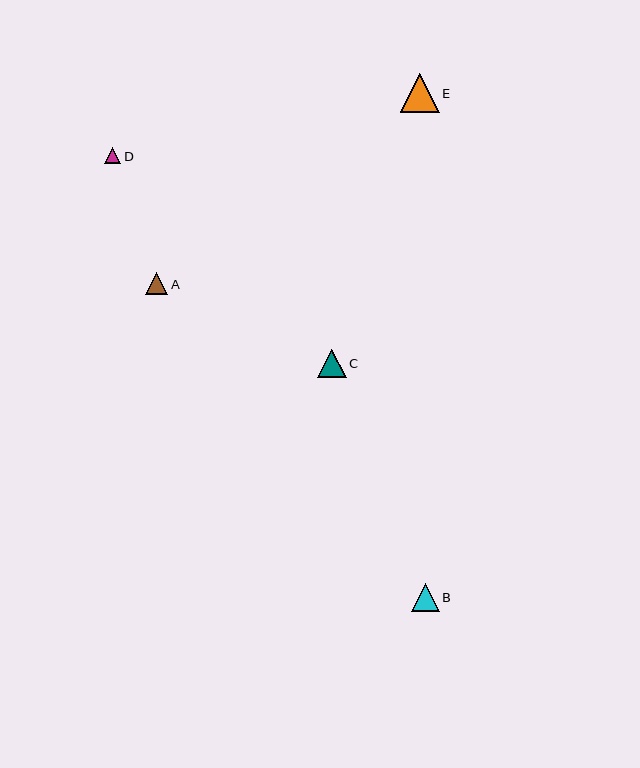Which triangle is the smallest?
Triangle D is the smallest with a size of approximately 16 pixels.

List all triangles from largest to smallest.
From largest to smallest: E, C, B, A, D.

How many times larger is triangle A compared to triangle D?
Triangle A is approximately 1.4 times the size of triangle D.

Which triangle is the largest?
Triangle E is the largest with a size of approximately 39 pixels.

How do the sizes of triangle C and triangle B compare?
Triangle C and triangle B are approximately the same size.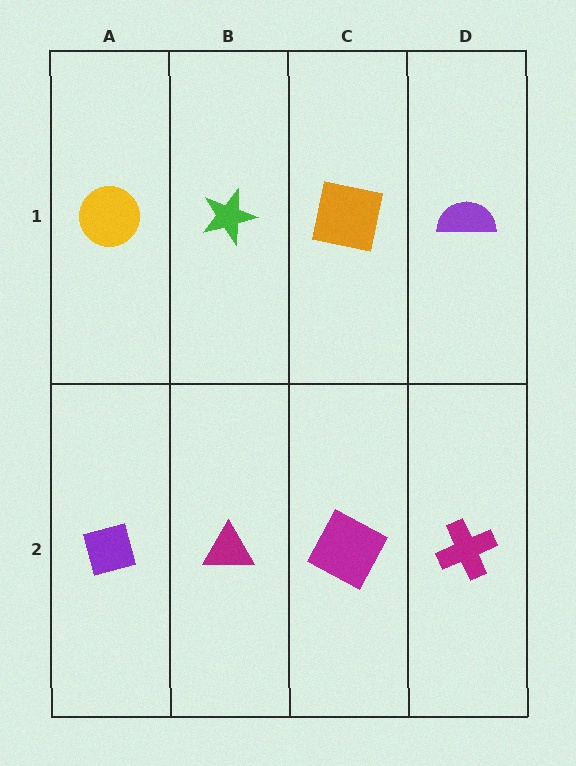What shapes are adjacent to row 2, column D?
A purple semicircle (row 1, column D), a magenta square (row 2, column C).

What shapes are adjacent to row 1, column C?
A magenta square (row 2, column C), a green star (row 1, column B), a purple semicircle (row 1, column D).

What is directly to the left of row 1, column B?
A yellow circle.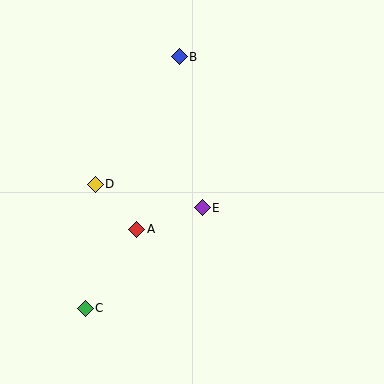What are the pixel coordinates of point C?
Point C is at (85, 308).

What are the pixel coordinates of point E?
Point E is at (202, 208).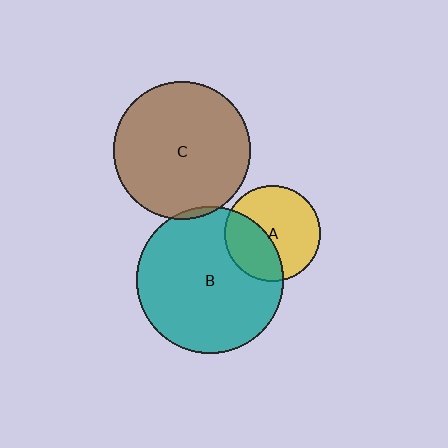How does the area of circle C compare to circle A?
Approximately 2.0 times.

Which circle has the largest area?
Circle B (teal).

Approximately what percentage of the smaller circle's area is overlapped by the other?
Approximately 35%.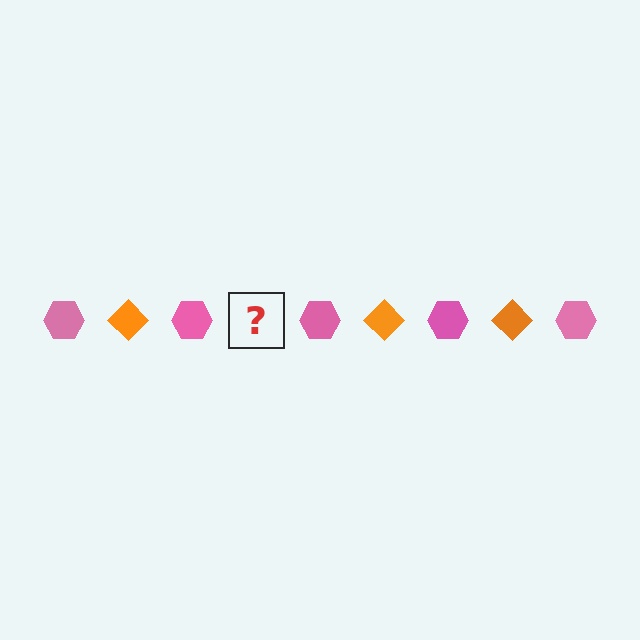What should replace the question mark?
The question mark should be replaced with an orange diamond.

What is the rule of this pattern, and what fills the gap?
The rule is that the pattern alternates between pink hexagon and orange diamond. The gap should be filled with an orange diamond.